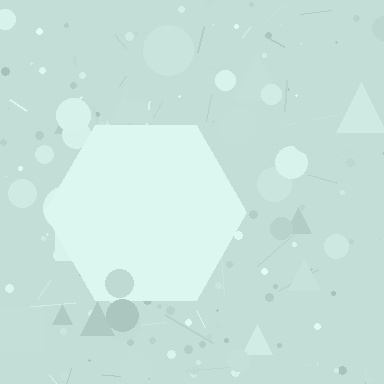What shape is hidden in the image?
A hexagon is hidden in the image.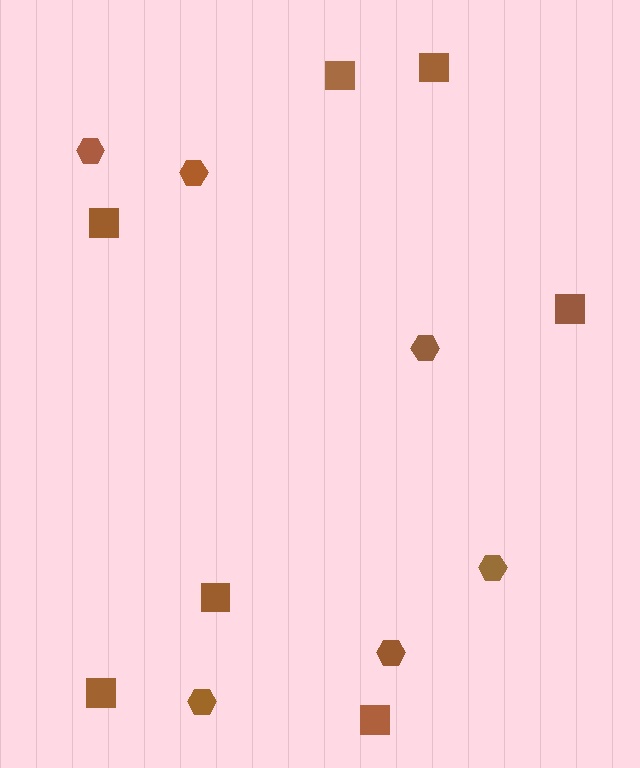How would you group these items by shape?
There are 2 groups: one group of hexagons (6) and one group of squares (7).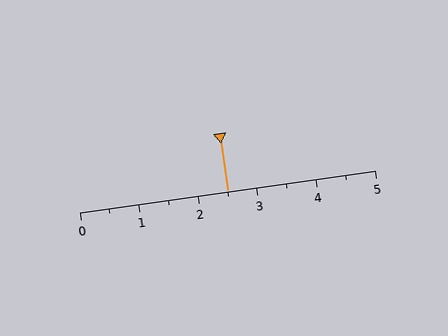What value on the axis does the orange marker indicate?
The marker indicates approximately 2.5.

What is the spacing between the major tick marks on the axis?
The major ticks are spaced 1 apart.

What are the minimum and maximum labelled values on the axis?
The axis runs from 0 to 5.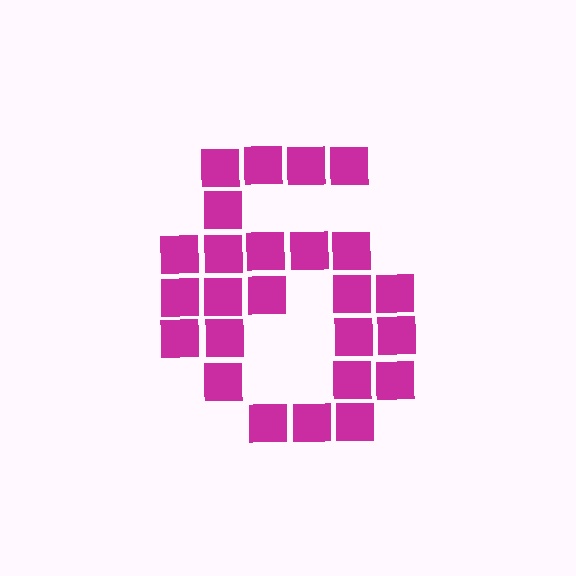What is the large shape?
The large shape is the digit 6.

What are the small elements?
The small elements are squares.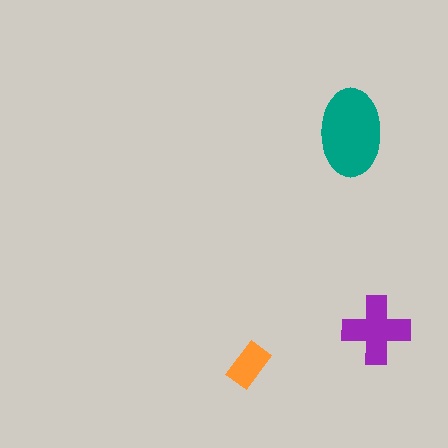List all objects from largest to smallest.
The teal ellipse, the purple cross, the orange rectangle.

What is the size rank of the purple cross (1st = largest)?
2nd.